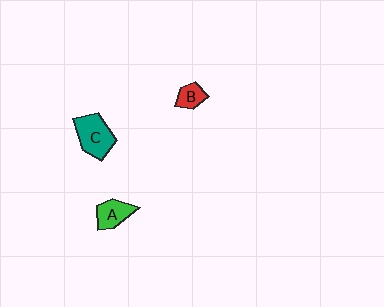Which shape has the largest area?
Shape C (teal).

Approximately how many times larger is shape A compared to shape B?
Approximately 1.5 times.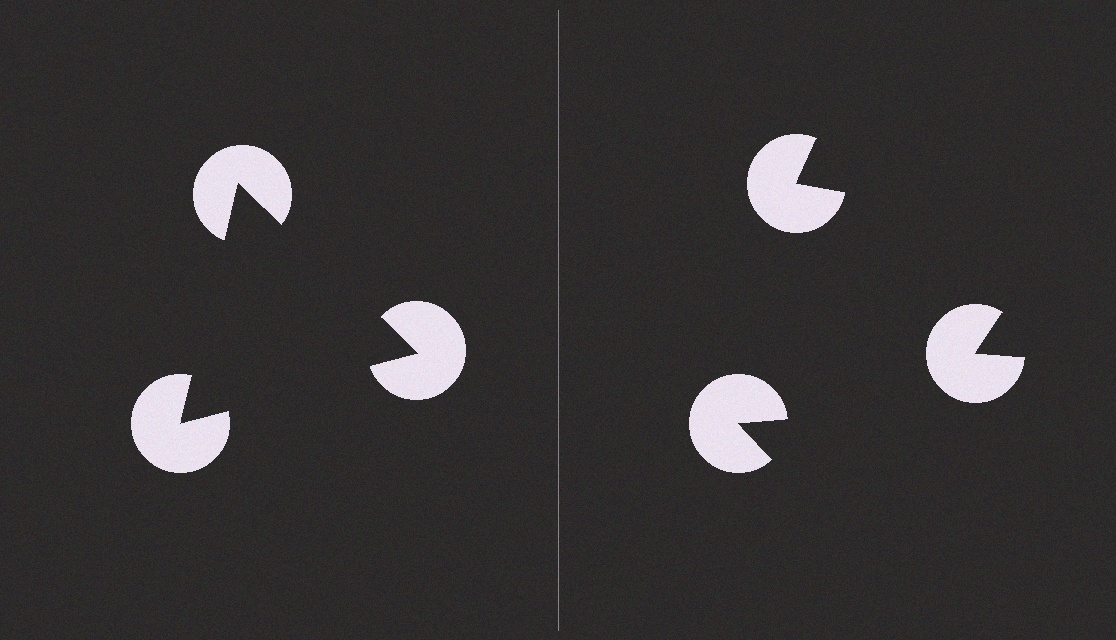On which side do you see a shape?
An illusory triangle appears on the left side. On the right side the wedge cuts are rotated, so no coherent shape forms.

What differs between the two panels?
The pac-man discs are positioned identically on both sides; only the wedge orientations differ. On the left they align to a triangle; on the right they are misaligned.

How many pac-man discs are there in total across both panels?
6 — 3 on each side.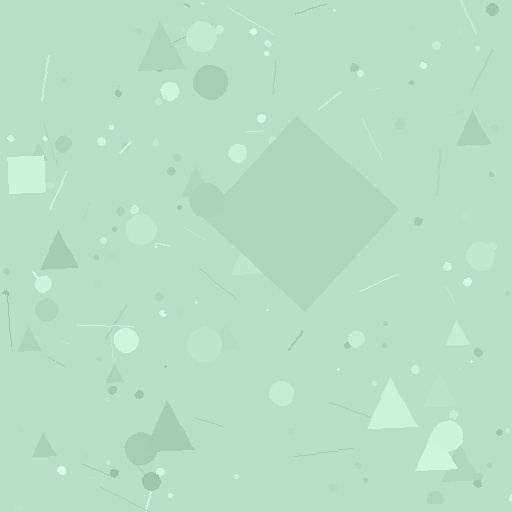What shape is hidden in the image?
A diamond is hidden in the image.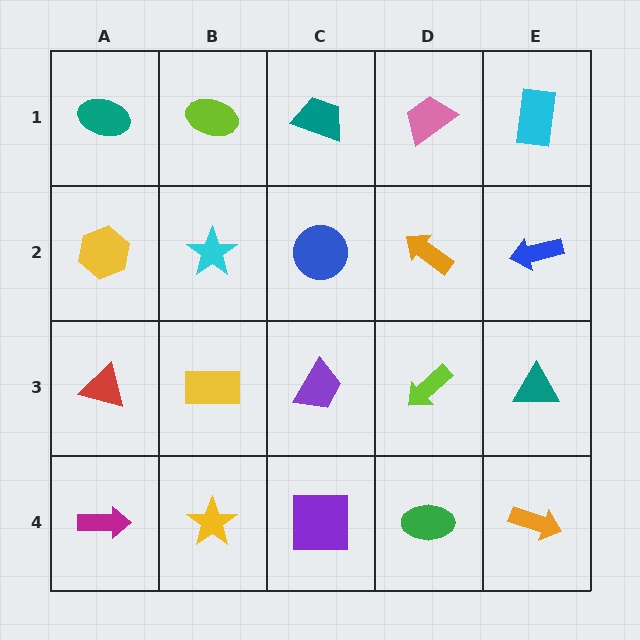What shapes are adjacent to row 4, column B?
A yellow rectangle (row 3, column B), a magenta arrow (row 4, column A), a purple square (row 4, column C).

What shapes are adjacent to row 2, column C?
A teal trapezoid (row 1, column C), a purple trapezoid (row 3, column C), a cyan star (row 2, column B), an orange arrow (row 2, column D).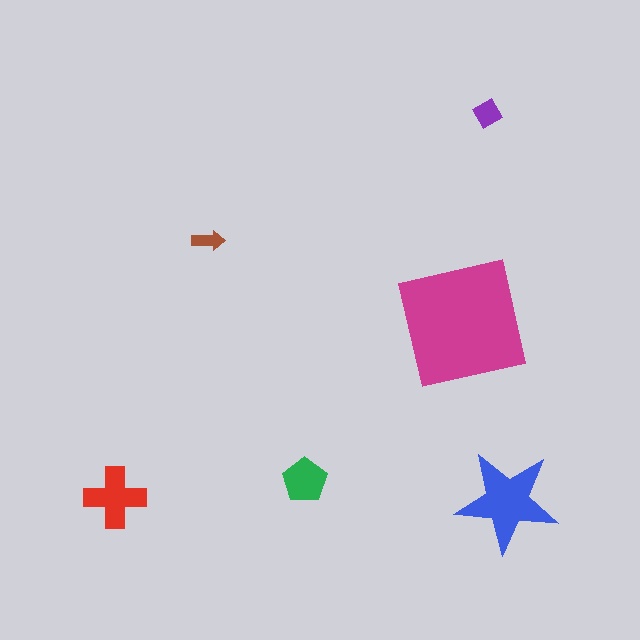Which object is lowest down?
The blue star is bottommost.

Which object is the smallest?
The brown arrow.